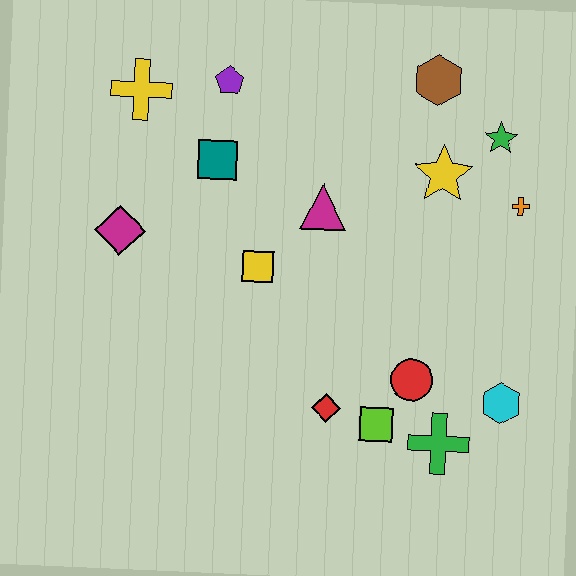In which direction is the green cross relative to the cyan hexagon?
The green cross is to the left of the cyan hexagon.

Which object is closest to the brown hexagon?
The green star is closest to the brown hexagon.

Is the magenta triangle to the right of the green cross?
No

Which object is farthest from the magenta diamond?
The cyan hexagon is farthest from the magenta diamond.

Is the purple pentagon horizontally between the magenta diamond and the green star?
Yes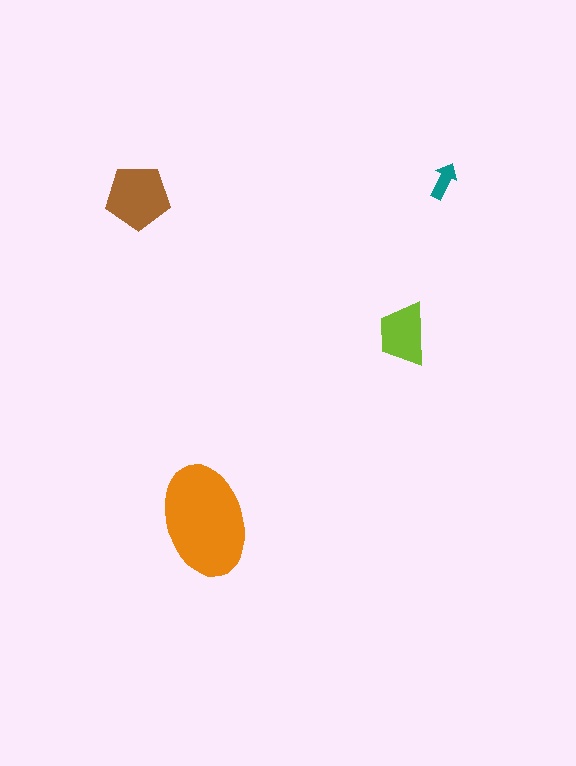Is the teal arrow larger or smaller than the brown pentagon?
Smaller.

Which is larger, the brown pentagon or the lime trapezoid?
The brown pentagon.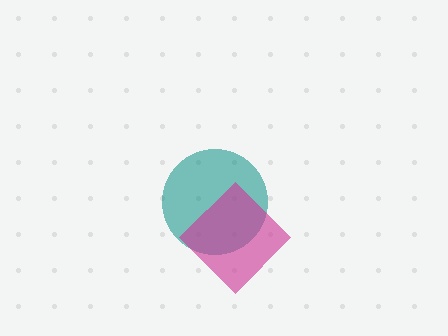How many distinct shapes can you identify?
There are 2 distinct shapes: a teal circle, a magenta diamond.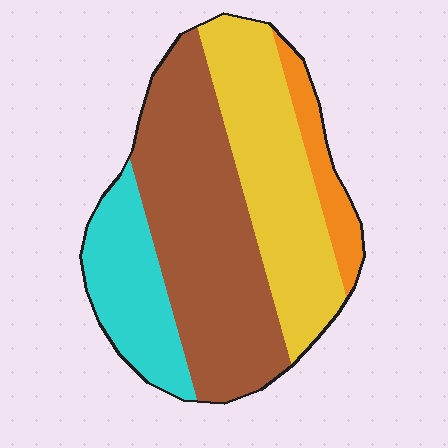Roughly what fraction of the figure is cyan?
Cyan covers 18% of the figure.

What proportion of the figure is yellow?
Yellow covers roughly 30% of the figure.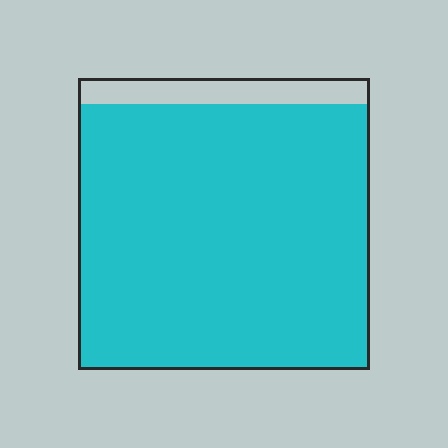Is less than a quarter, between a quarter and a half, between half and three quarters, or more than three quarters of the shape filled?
More than three quarters.